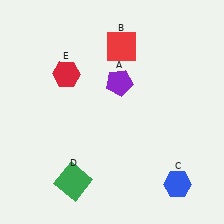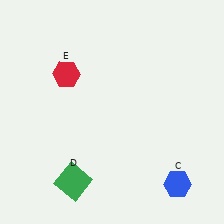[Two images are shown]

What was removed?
The red square (B), the purple pentagon (A) were removed in Image 2.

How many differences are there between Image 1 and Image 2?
There are 2 differences between the two images.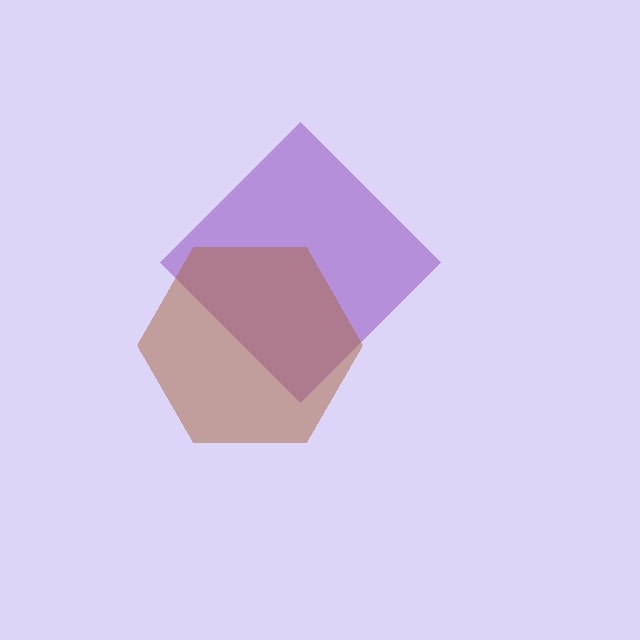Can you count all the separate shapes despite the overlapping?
Yes, there are 2 separate shapes.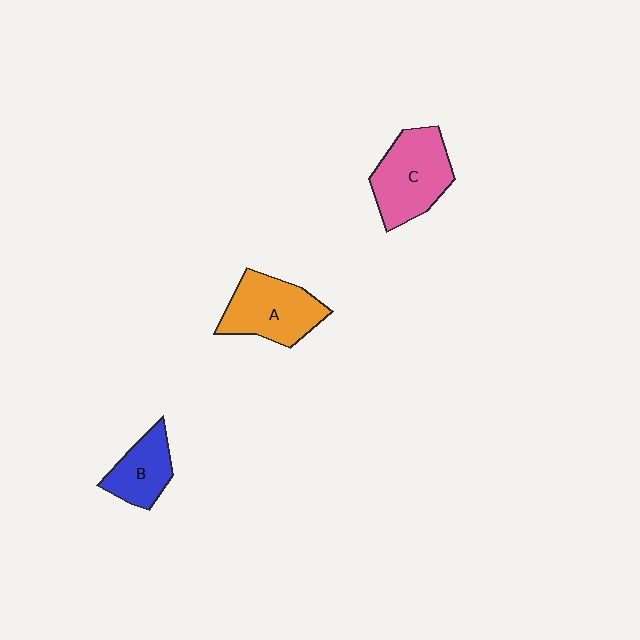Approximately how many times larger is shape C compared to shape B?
Approximately 1.6 times.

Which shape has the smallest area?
Shape B (blue).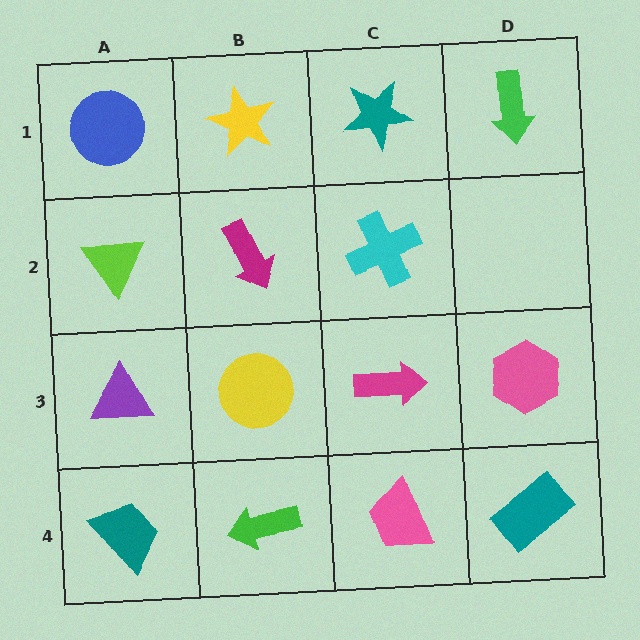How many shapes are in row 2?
3 shapes.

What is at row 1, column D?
A green arrow.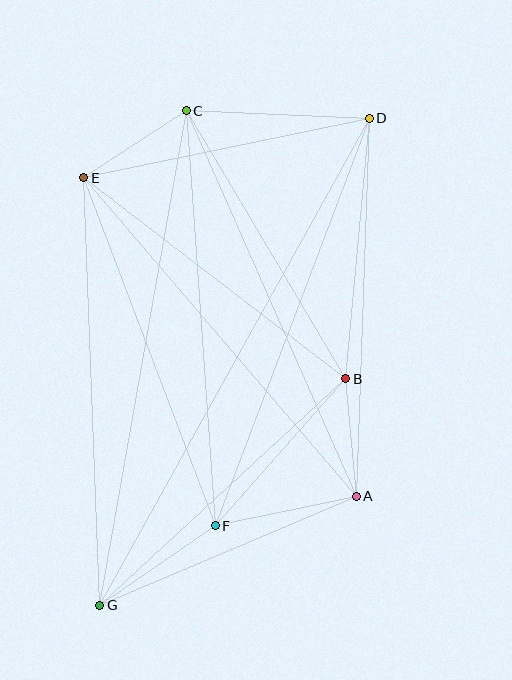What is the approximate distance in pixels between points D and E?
The distance between D and E is approximately 291 pixels.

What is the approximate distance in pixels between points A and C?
The distance between A and C is approximately 421 pixels.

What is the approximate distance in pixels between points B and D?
The distance between B and D is approximately 261 pixels.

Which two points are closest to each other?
Points A and B are closest to each other.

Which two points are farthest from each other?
Points D and G are farthest from each other.